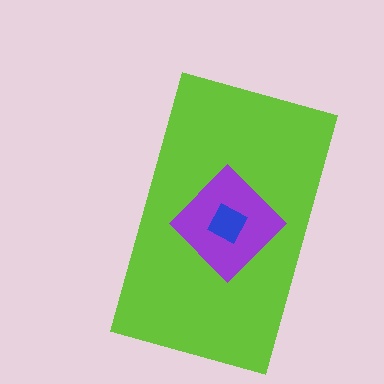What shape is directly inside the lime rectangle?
The purple diamond.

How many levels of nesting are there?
3.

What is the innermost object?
The blue square.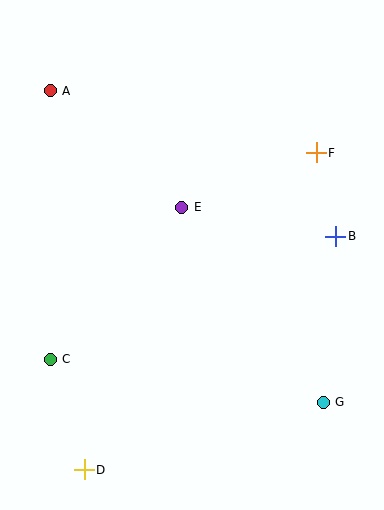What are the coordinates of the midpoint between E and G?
The midpoint between E and G is at (253, 305).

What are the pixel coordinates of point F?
Point F is at (316, 153).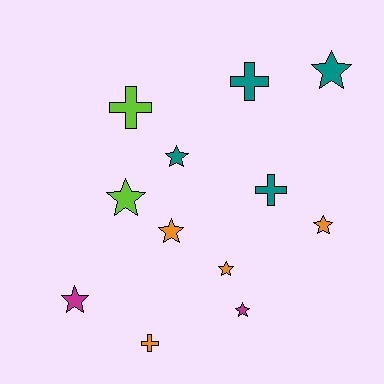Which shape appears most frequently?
Star, with 8 objects.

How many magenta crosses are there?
There are no magenta crosses.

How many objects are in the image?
There are 12 objects.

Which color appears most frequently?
Orange, with 4 objects.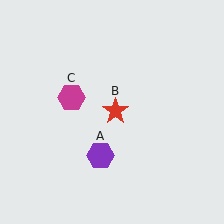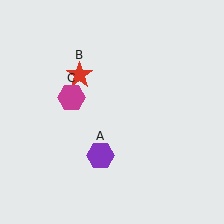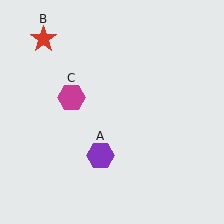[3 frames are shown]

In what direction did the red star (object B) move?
The red star (object B) moved up and to the left.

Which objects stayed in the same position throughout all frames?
Purple hexagon (object A) and magenta hexagon (object C) remained stationary.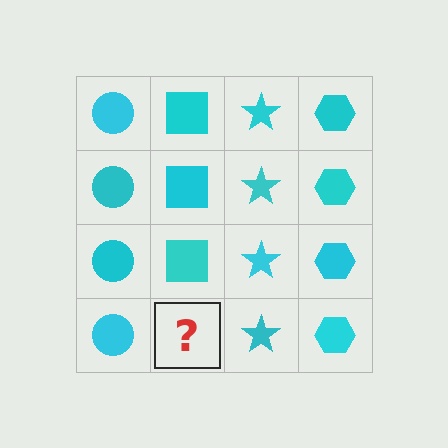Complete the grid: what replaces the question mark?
The question mark should be replaced with a cyan square.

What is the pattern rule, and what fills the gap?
The rule is that each column has a consistent shape. The gap should be filled with a cyan square.